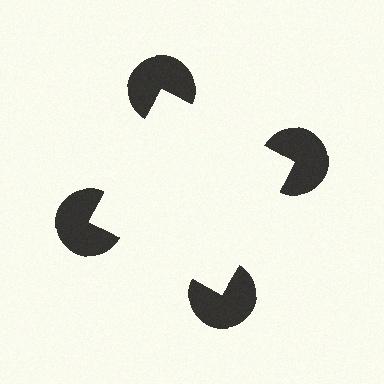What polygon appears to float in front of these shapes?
An illusory square — its edges are inferred from the aligned wedge cuts in the pac-man discs, not physically drawn.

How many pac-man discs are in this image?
There are 4 — one at each vertex of the illusory square.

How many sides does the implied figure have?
4 sides.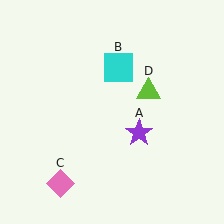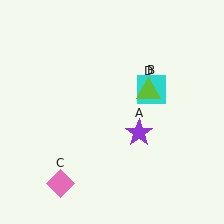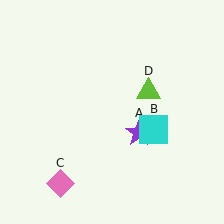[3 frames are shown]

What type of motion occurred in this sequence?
The cyan square (object B) rotated clockwise around the center of the scene.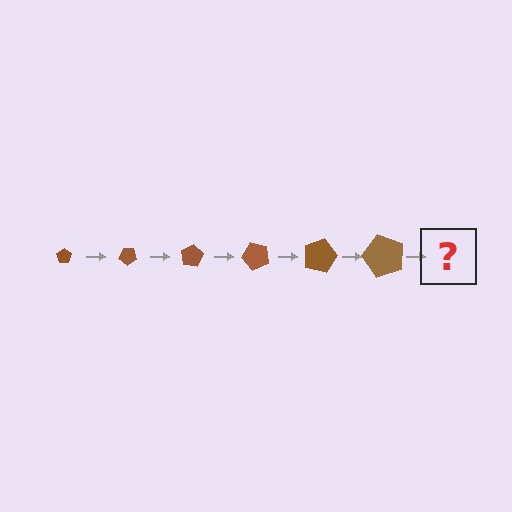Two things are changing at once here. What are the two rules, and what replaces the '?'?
The two rules are that the pentagon grows larger each step and it rotates 40 degrees each step. The '?' should be a pentagon, larger than the previous one and rotated 240 degrees from the start.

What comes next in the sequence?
The next element should be a pentagon, larger than the previous one and rotated 240 degrees from the start.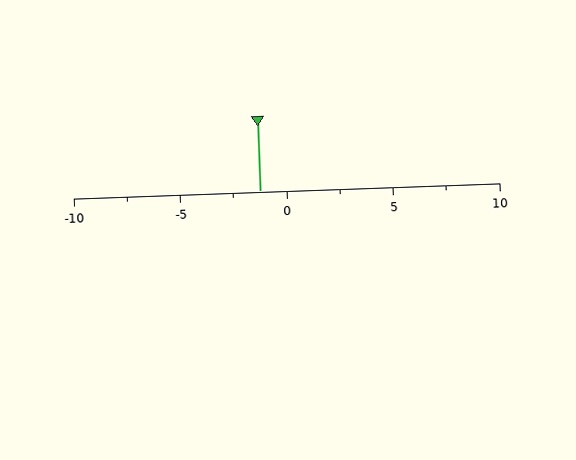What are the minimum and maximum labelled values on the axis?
The axis runs from -10 to 10.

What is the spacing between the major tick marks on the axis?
The major ticks are spaced 5 apart.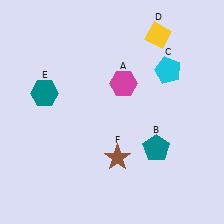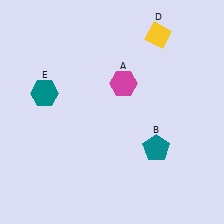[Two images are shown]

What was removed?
The cyan pentagon (C), the brown star (F) were removed in Image 2.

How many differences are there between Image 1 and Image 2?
There are 2 differences between the two images.